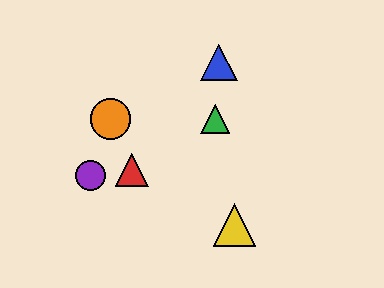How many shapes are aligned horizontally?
2 shapes (the green triangle, the orange circle) are aligned horizontally.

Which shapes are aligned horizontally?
The green triangle, the orange circle are aligned horizontally.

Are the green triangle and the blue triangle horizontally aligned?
No, the green triangle is at y≈119 and the blue triangle is at y≈62.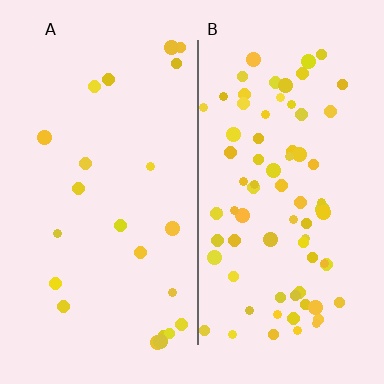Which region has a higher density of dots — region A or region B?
B (the right).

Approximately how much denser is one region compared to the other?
Approximately 3.2× — region B over region A.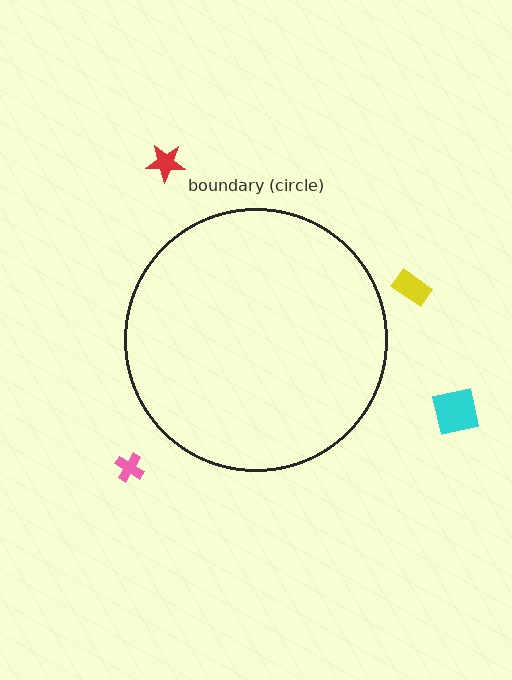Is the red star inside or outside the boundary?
Outside.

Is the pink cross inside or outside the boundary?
Outside.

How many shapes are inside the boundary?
0 inside, 4 outside.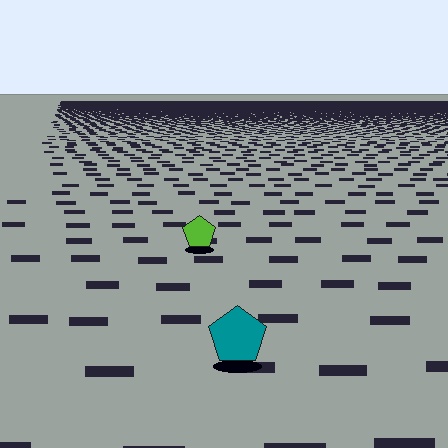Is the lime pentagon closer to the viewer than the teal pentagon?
No. The teal pentagon is closer — you can tell from the texture gradient: the ground texture is coarser near it.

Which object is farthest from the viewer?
The lime pentagon is farthest from the viewer. It appears smaller and the ground texture around it is denser.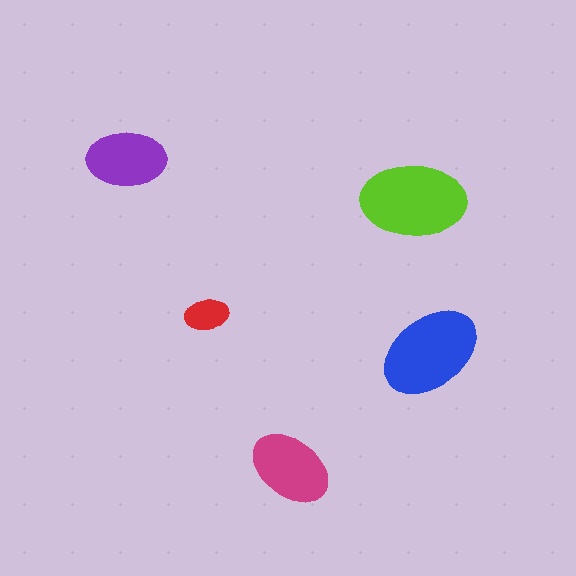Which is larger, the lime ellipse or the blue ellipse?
The lime one.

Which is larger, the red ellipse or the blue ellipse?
The blue one.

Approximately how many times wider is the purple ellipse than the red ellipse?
About 2 times wider.